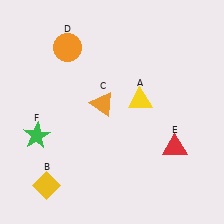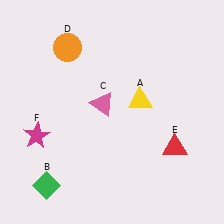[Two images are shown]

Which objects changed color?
B changed from yellow to green. C changed from orange to pink. F changed from green to magenta.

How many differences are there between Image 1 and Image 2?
There are 3 differences between the two images.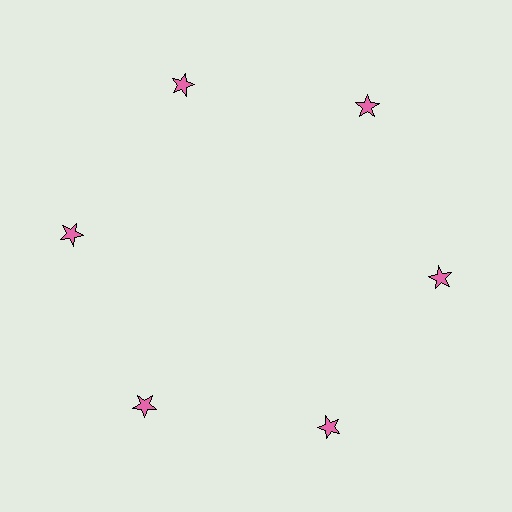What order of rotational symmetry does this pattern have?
This pattern has 6-fold rotational symmetry.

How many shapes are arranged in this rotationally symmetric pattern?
There are 6 shapes, arranged in 6 groups of 1.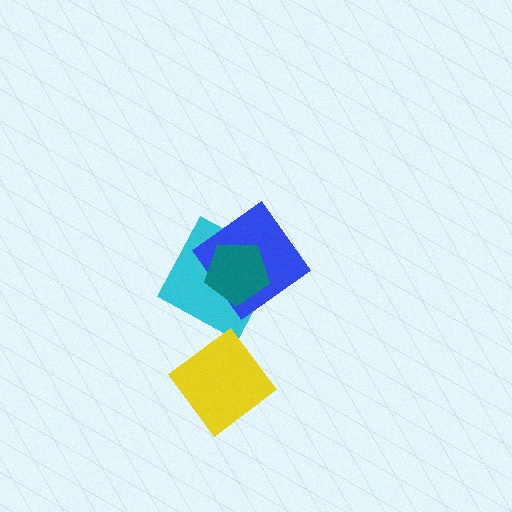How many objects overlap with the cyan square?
2 objects overlap with the cyan square.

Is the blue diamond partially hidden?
Yes, it is partially covered by another shape.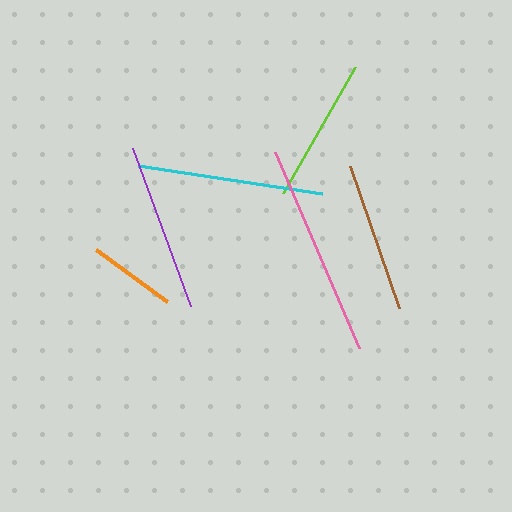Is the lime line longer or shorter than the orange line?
The lime line is longer than the orange line.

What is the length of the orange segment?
The orange segment is approximately 88 pixels long.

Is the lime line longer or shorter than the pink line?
The pink line is longer than the lime line.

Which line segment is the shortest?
The orange line is the shortest at approximately 88 pixels.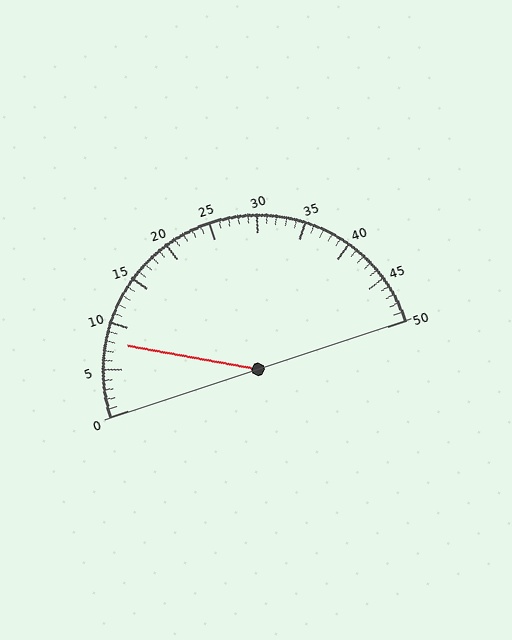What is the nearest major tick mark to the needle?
The nearest major tick mark is 10.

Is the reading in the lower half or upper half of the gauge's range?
The reading is in the lower half of the range (0 to 50).